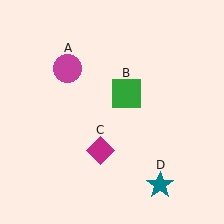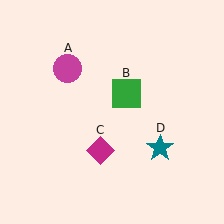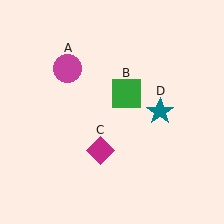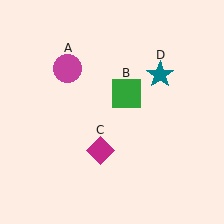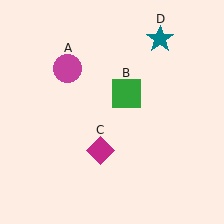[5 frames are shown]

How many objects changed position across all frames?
1 object changed position: teal star (object D).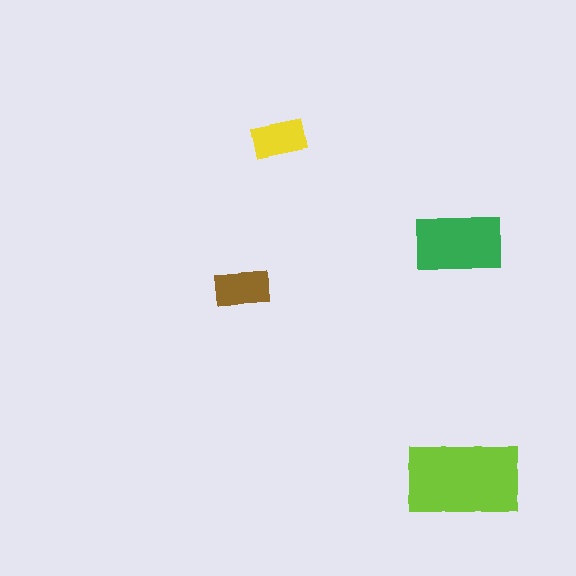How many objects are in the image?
There are 4 objects in the image.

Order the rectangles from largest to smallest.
the lime one, the green one, the brown one, the yellow one.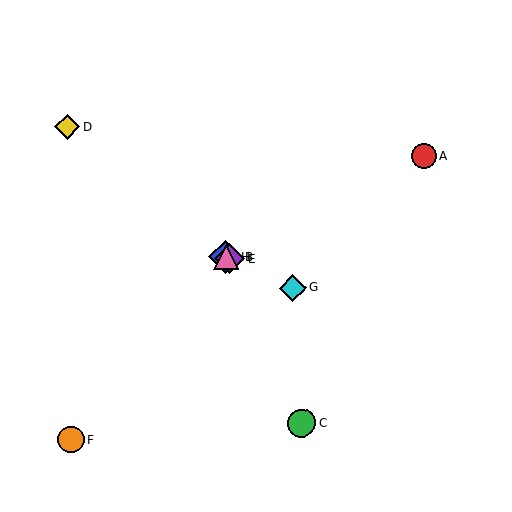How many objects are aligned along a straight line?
4 objects (B, E, G, H) are aligned along a straight line.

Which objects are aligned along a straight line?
Objects B, E, G, H are aligned along a straight line.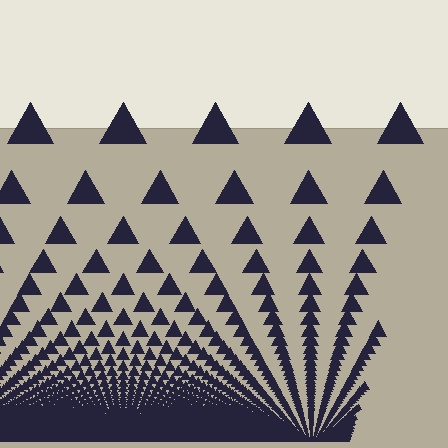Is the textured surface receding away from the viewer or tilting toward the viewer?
The surface appears to tilt toward the viewer. Texture elements get larger and sparser toward the top.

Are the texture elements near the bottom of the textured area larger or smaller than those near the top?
Smaller. The gradient is inverted — elements near the bottom are smaller and denser.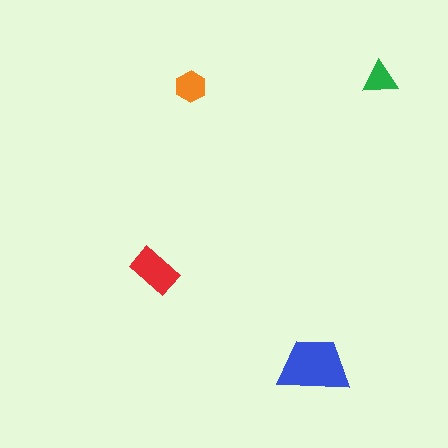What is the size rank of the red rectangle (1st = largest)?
2nd.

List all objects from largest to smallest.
The blue trapezoid, the red rectangle, the orange hexagon, the green triangle.